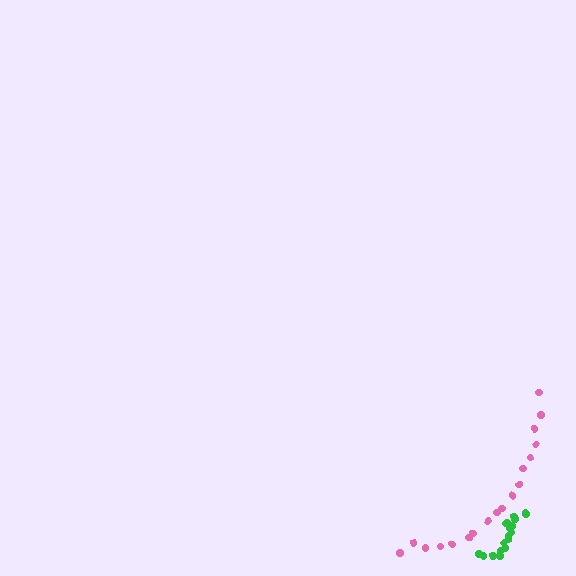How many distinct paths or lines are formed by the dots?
There are 2 distinct paths.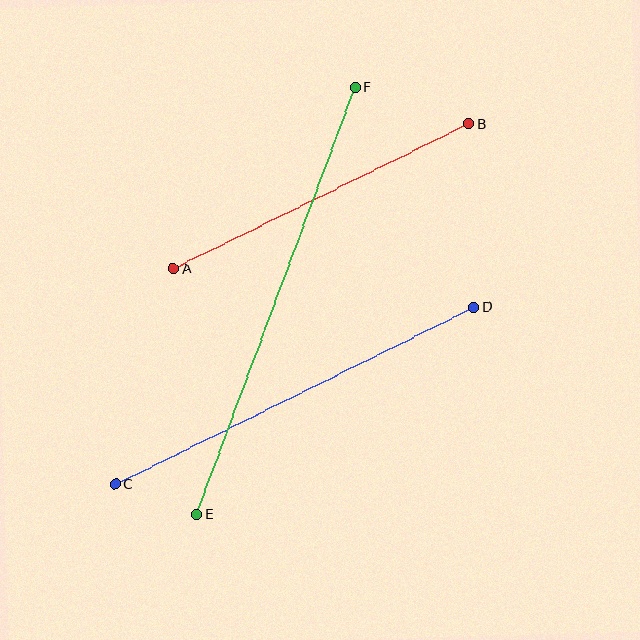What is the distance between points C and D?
The distance is approximately 400 pixels.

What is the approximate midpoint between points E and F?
The midpoint is at approximately (276, 301) pixels.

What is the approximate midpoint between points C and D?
The midpoint is at approximately (294, 396) pixels.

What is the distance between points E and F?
The distance is approximately 456 pixels.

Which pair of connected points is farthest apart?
Points E and F are farthest apart.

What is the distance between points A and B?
The distance is approximately 329 pixels.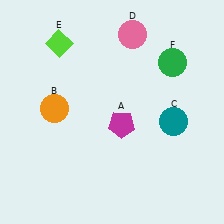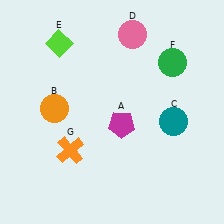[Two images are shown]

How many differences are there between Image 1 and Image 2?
There is 1 difference between the two images.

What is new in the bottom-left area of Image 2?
An orange cross (G) was added in the bottom-left area of Image 2.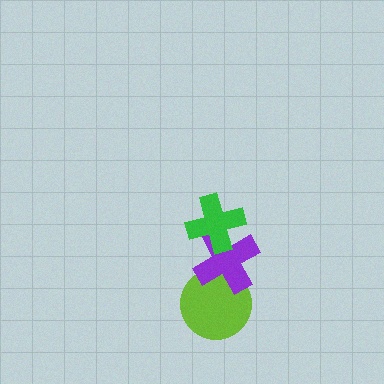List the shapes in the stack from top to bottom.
From top to bottom: the green cross, the purple cross, the lime circle.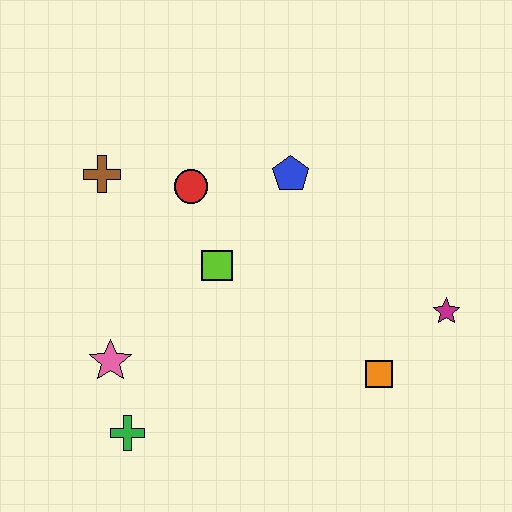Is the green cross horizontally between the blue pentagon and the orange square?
No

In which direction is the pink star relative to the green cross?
The pink star is above the green cross.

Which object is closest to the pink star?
The green cross is closest to the pink star.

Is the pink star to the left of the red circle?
Yes